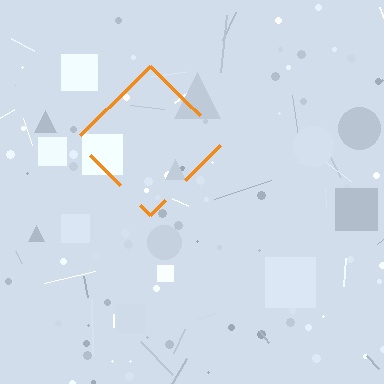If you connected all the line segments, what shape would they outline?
They would outline a diamond.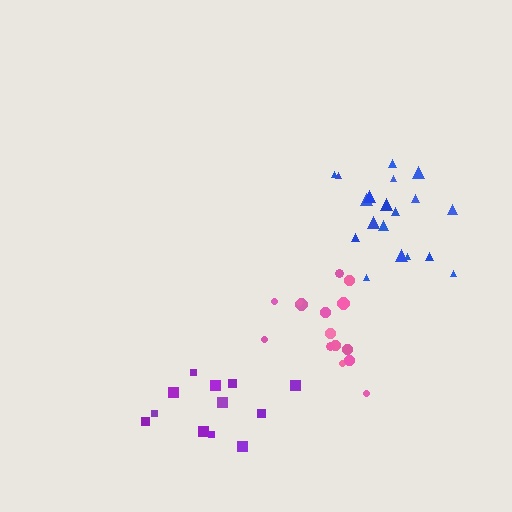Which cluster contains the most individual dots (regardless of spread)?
Blue (19).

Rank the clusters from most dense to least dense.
pink, blue, purple.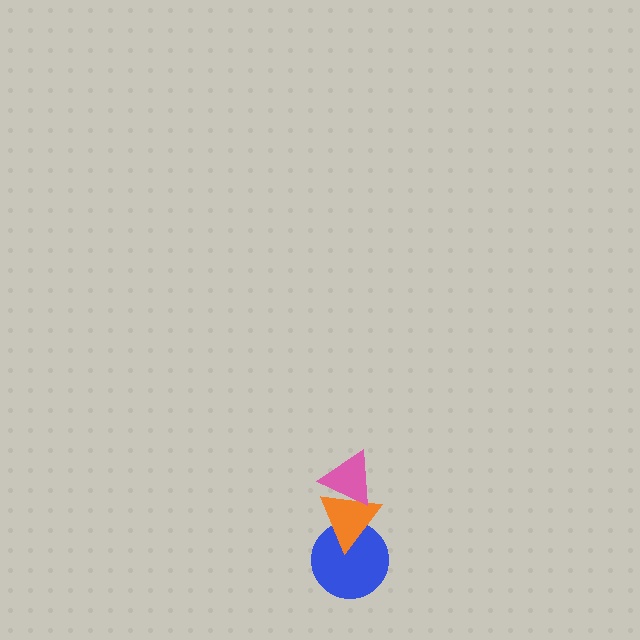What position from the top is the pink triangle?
The pink triangle is 1st from the top.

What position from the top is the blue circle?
The blue circle is 3rd from the top.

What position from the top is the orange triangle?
The orange triangle is 2nd from the top.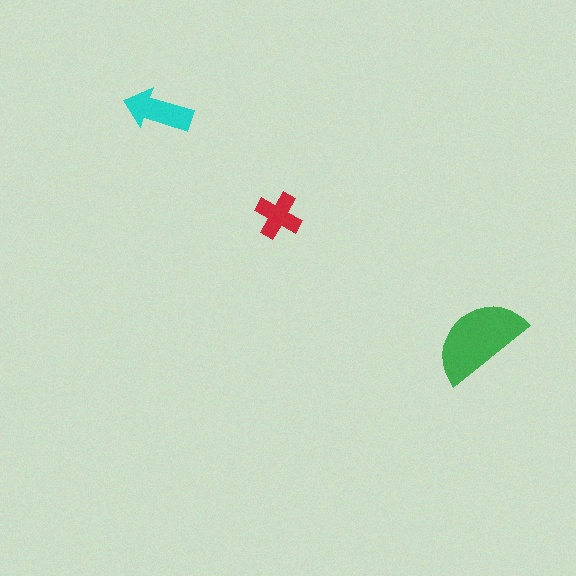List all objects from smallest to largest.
The red cross, the cyan arrow, the green semicircle.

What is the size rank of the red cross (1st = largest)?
3rd.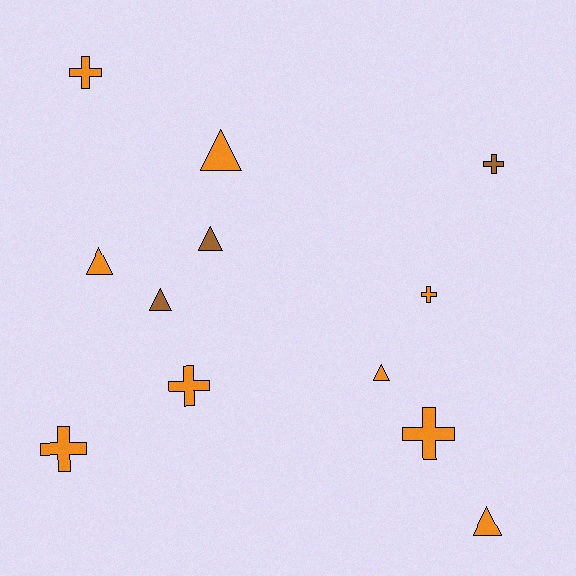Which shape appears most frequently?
Triangle, with 6 objects.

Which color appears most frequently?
Orange, with 9 objects.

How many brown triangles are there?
There are 2 brown triangles.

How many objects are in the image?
There are 12 objects.